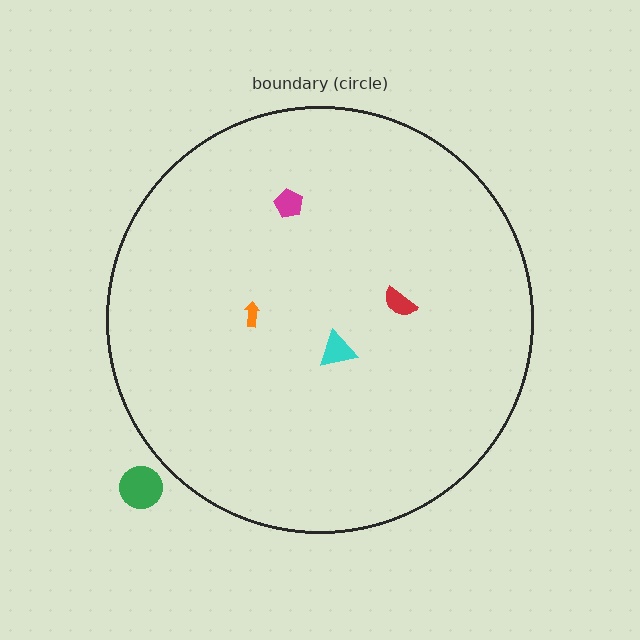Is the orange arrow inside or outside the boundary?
Inside.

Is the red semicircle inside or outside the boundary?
Inside.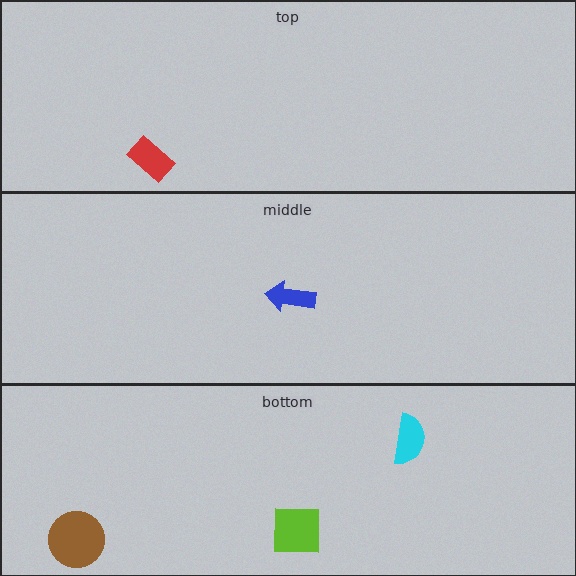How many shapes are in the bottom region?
3.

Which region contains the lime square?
The bottom region.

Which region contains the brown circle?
The bottom region.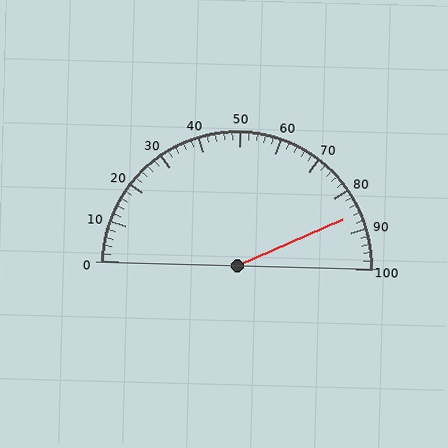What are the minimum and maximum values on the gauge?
The gauge ranges from 0 to 100.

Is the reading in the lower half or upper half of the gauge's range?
The reading is in the upper half of the range (0 to 100).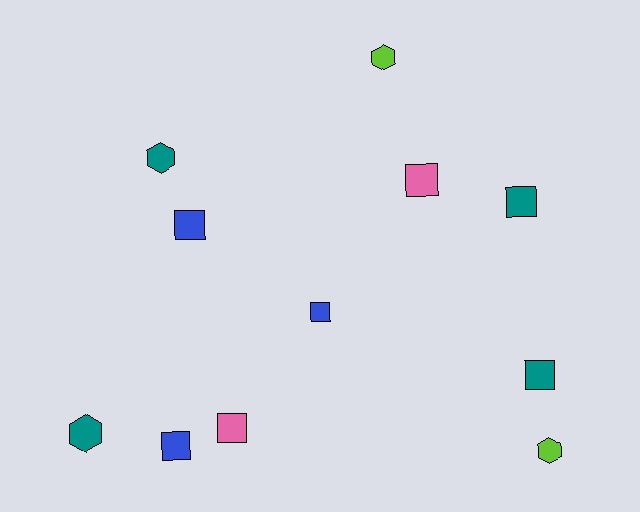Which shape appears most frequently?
Square, with 7 objects.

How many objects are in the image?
There are 11 objects.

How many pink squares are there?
There are 2 pink squares.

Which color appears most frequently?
Teal, with 4 objects.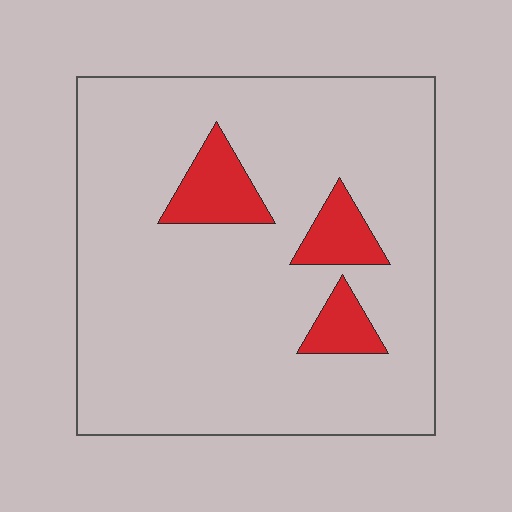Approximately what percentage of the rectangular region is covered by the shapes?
Approximately 10%.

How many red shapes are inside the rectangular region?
3.